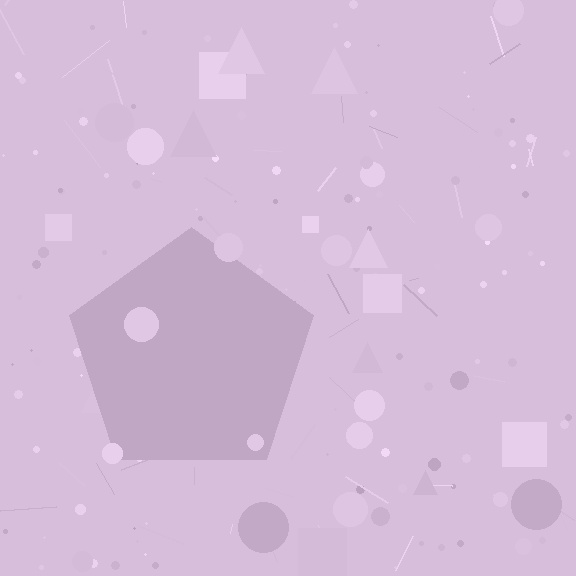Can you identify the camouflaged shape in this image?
The camouflaged shape is a pentagon.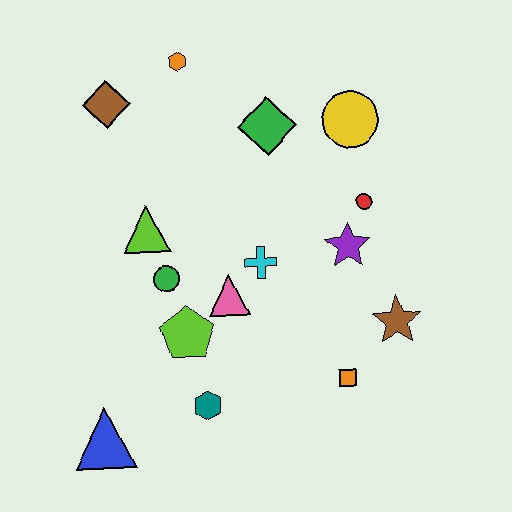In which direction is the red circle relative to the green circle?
The red circle is to the right of the green circle.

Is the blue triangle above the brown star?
No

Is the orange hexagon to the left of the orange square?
Yes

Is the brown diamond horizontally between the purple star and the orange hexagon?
No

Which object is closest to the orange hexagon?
The brown diamond is closest to the orange hexagon.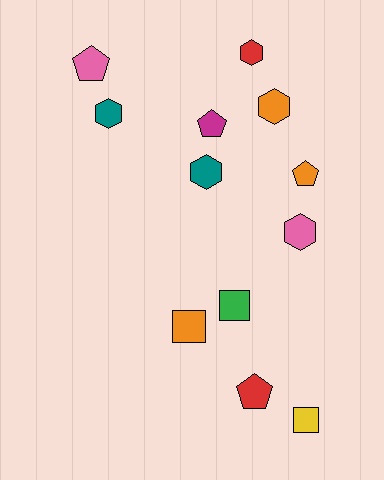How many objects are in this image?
There are 12 objects.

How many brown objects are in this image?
There are no brown objects.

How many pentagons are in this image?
There are 4 pentagons.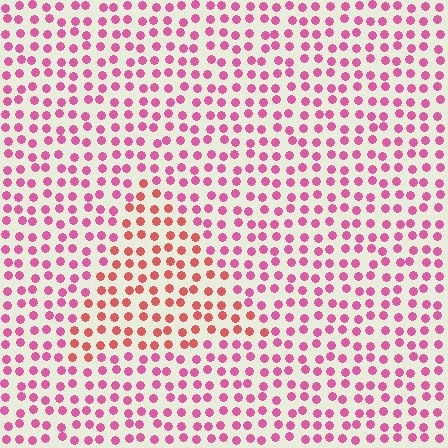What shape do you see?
I see a triangle.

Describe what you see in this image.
The image is filled with small pink elements in a uniform arrangement. A triangle-shaped region is visible where the elements are tinted to a slightly different hue, forming a subtle color boundary.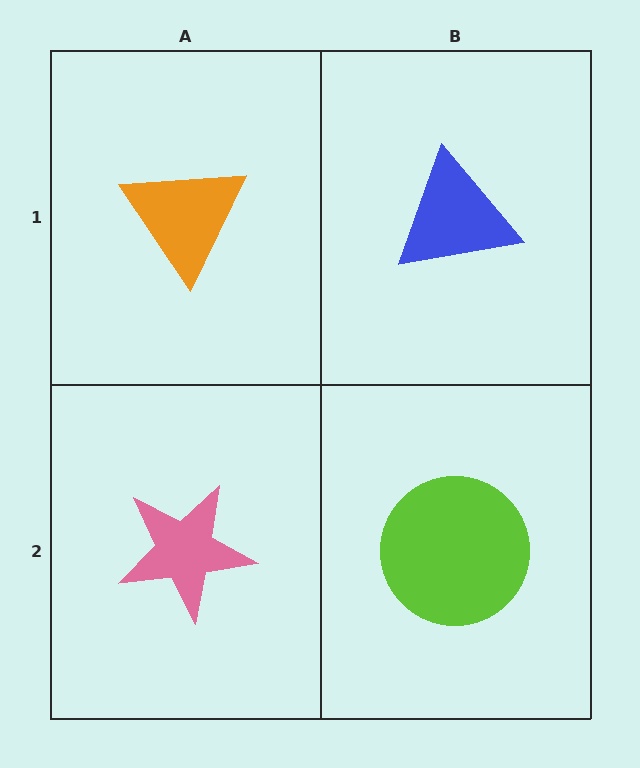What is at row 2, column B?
A lime circle.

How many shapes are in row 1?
2 shapes.